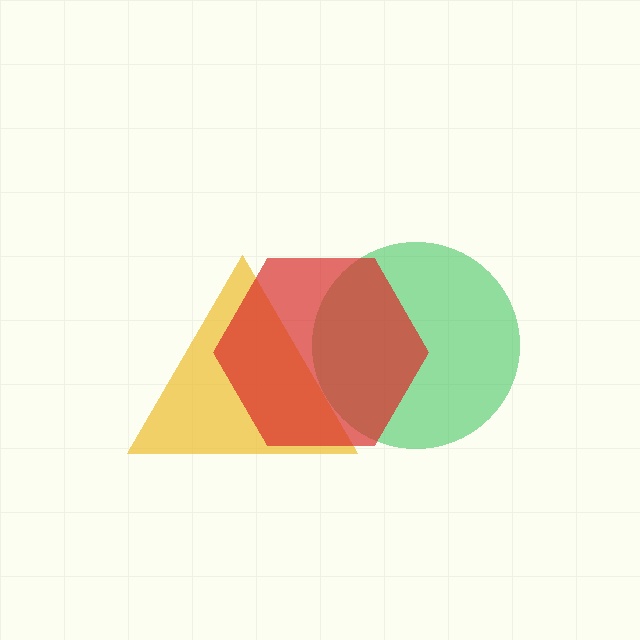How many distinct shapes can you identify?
There are 3 distinct shapes: a yellow triangle, a green circle, a red hexagon.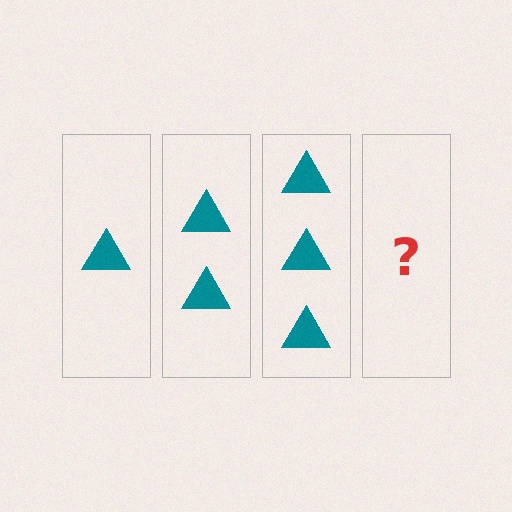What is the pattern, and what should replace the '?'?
The pattern is that each step adds one more triangle. The '?' should be 4 triangles.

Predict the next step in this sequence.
The next step is 4 triangles.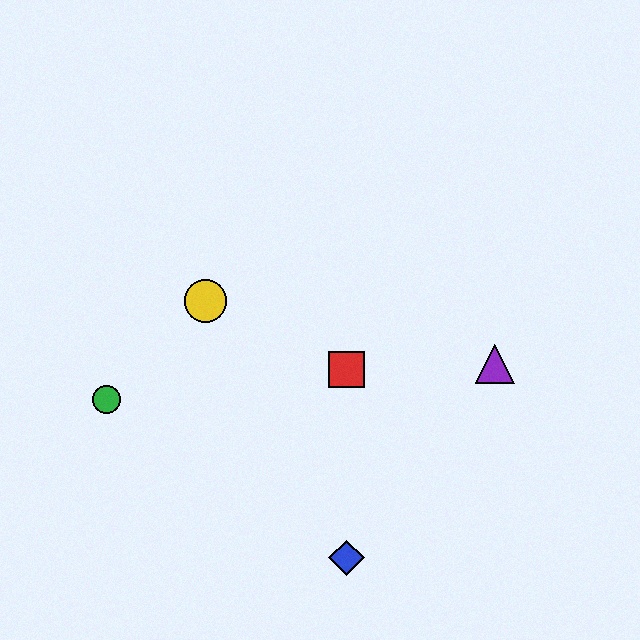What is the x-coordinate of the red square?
The red square is at x≈346.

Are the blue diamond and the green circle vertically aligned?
No, the blue diamond is at x≈346 and the green circle is at x≈106.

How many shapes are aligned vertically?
2 shapes (the red square, the blue diamond) are aligned vertically.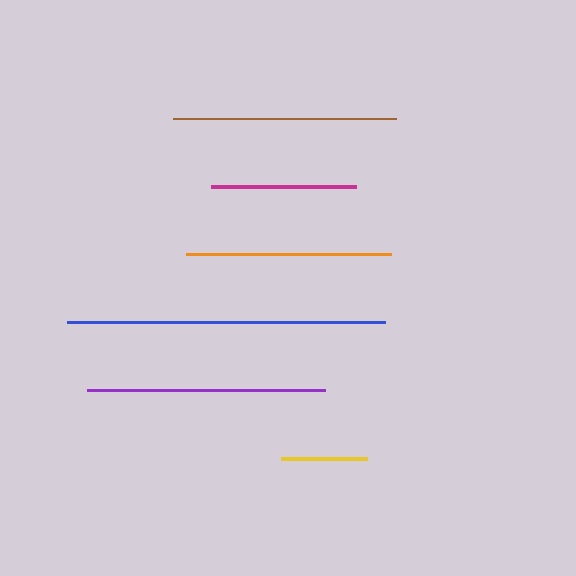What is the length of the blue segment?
The blue segment is approximately 319 pixels long.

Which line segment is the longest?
The blue line is the longest at approximately 319 pixels.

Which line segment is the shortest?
The yellow line is the shortest at approximately 87 pixels.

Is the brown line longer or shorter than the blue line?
The blue line is longer than the brown line.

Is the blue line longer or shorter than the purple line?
The blue line is longer than the purple line.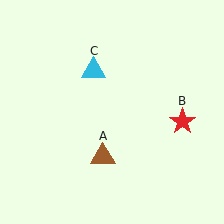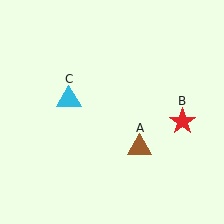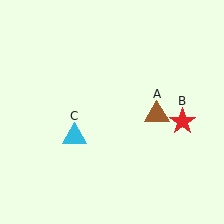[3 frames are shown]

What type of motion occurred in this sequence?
The brown triangle (object A), cyan triangle (object C) rotated counterclockwise around the center of the scene.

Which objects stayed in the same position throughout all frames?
Red star (object B) remained stationary.